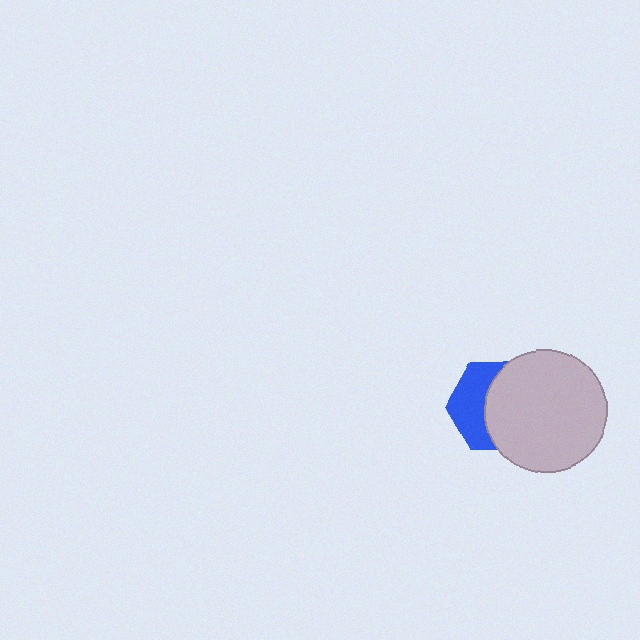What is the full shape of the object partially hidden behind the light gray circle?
The partially hidden object is a blue hexagon.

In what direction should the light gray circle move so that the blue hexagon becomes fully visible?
The light gray circle should move right. That is the shortest direction to clear the overlap and leave the blue hexagon fully visible.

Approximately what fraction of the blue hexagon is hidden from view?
Roughly 57% of the blue hexagon is hidden behind the light gray circle.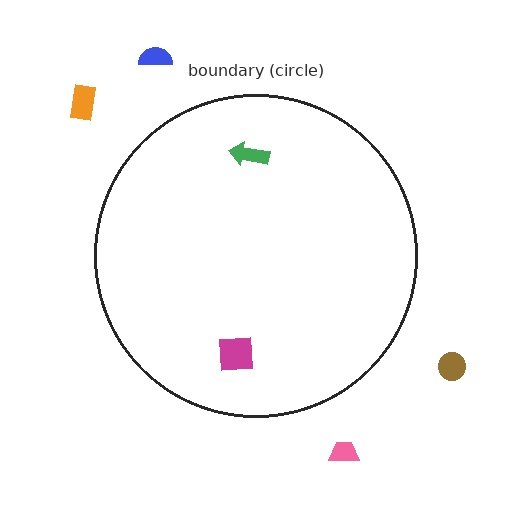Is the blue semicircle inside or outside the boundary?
Outside.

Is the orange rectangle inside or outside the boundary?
Outside.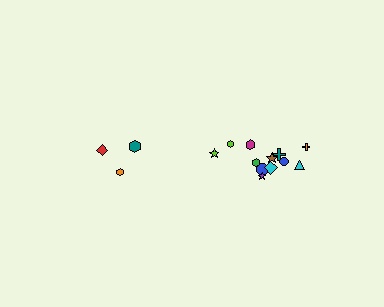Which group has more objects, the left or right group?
The right group.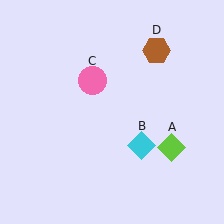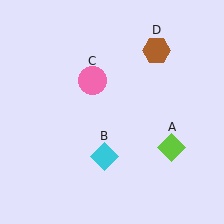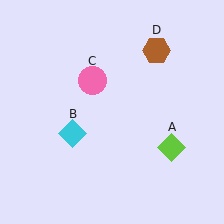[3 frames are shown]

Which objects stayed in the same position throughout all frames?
Lime diamond (object A) and pink circle (object C) and brown hexagon (object D) remained stationary.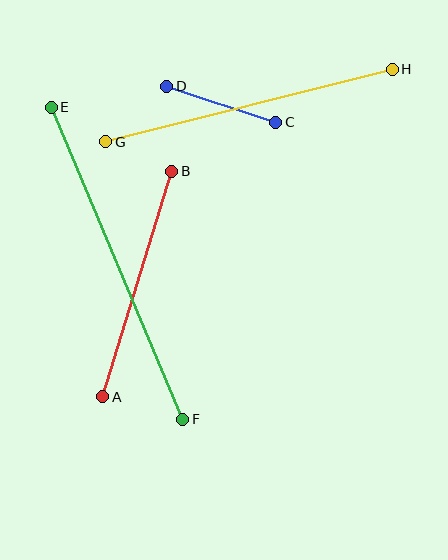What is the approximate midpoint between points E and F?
The midpoint is at approximately (117, 263) pixels.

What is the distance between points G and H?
The distance is approximately 295 pixels.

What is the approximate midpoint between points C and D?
The midpoint is at approximately (221, 104) pixels.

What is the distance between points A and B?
The distance is approximately 236 pixels.